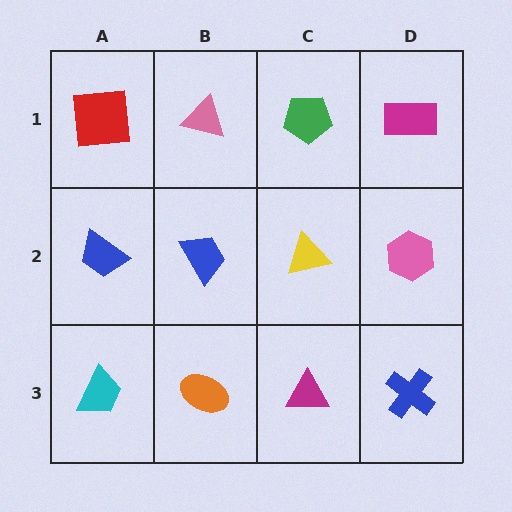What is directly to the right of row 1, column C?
A magenta rectangle.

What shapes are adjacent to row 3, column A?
A blue trapezoid (row 2, column A), an orange ellipse (row 3, column B).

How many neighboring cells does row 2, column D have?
3.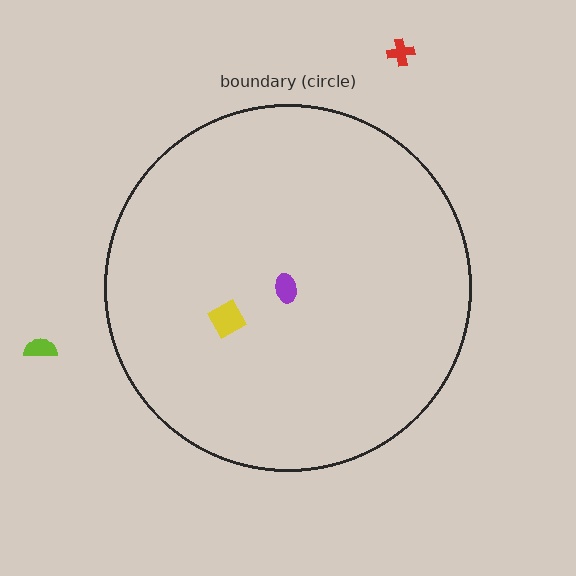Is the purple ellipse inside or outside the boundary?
Inside.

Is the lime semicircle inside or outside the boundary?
Outside.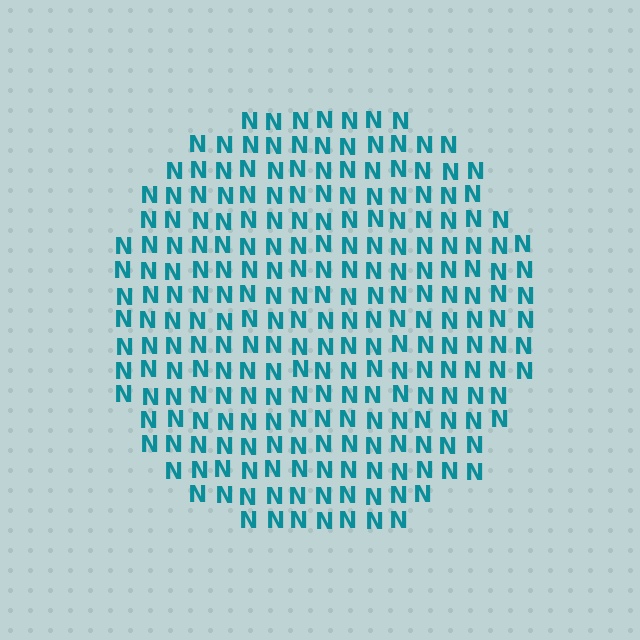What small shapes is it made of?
It is made of small letter N's.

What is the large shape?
The large shape is a circle.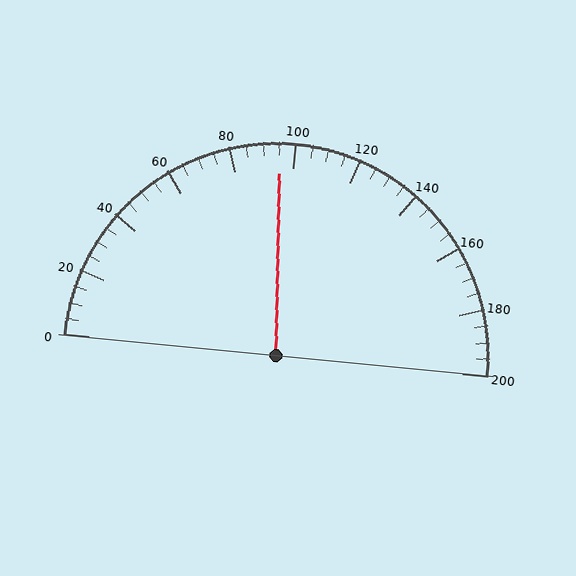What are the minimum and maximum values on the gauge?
The gauge ranges from 0 to 200.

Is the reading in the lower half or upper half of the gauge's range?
The reading is in the lower half of the range (0 to 200).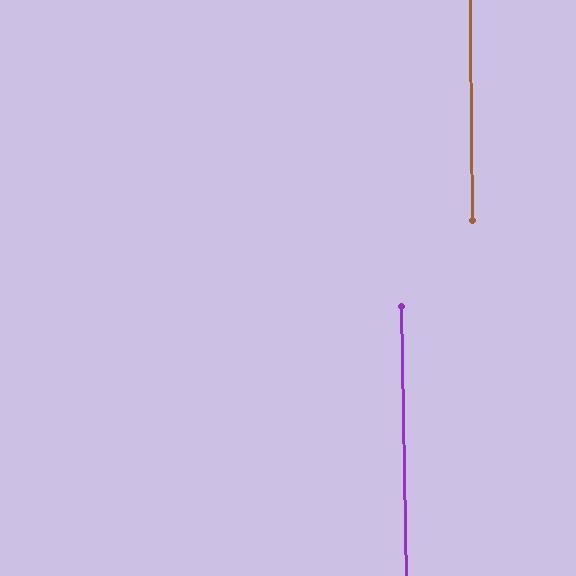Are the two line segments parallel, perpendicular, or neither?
Parallel — their directions differ by only 0.4°.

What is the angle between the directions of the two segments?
Approximately 0 degrees.